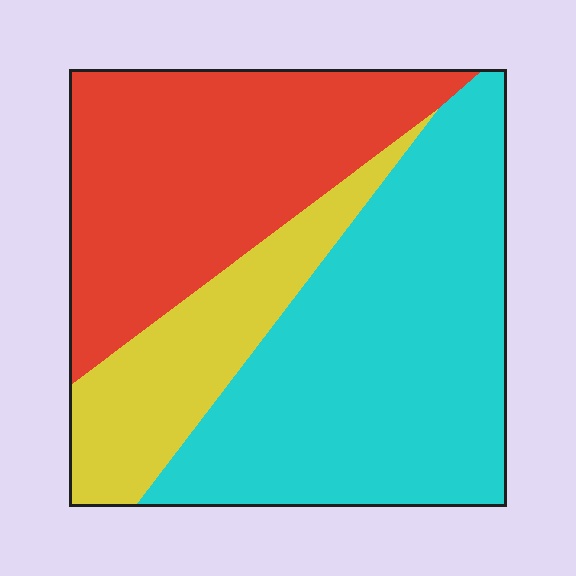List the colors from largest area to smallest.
From largest to smallest: cyan, red, yellow.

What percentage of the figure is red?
Red covers about 35% of the figure.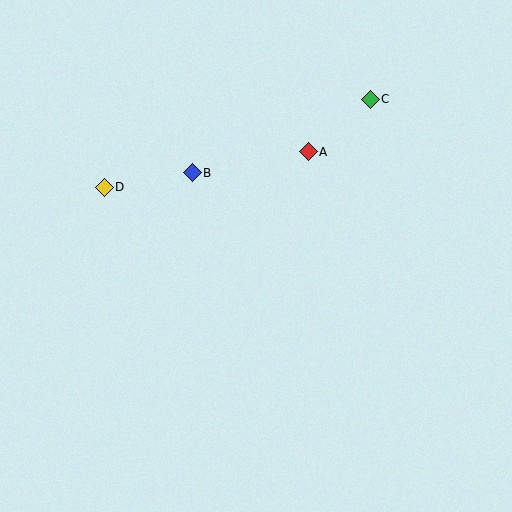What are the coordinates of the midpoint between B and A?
The midpoint between B and A is at (250, 162).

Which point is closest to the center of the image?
Point B at (192, 173) is closest to the center.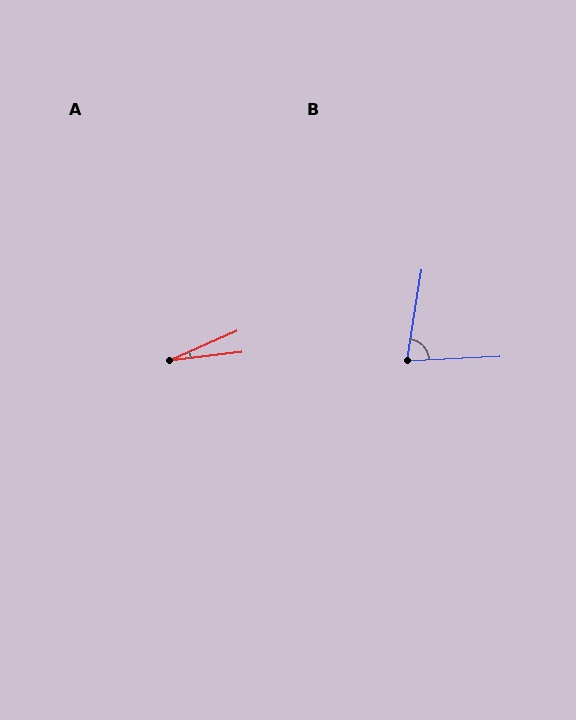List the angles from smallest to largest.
A (17°), B (78°).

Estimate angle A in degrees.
Approximately 17 degrees.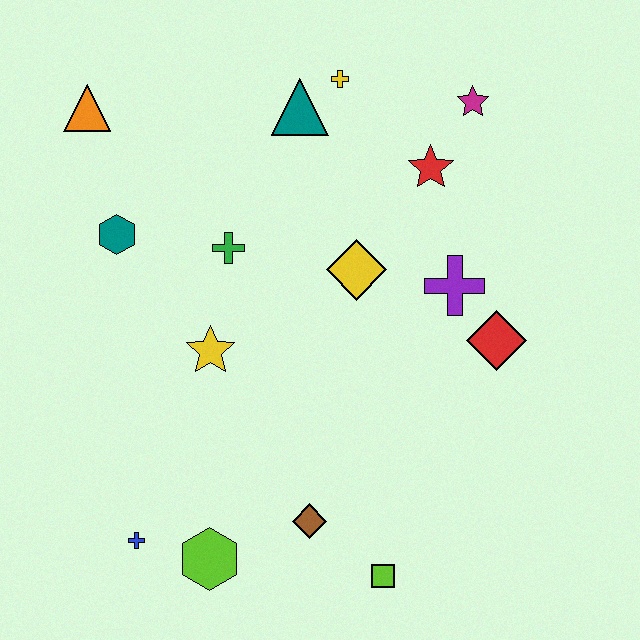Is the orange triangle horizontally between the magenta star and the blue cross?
No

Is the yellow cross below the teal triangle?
No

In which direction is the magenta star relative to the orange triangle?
The magenta star is to the right of the orange triangle.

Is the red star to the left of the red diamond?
Yes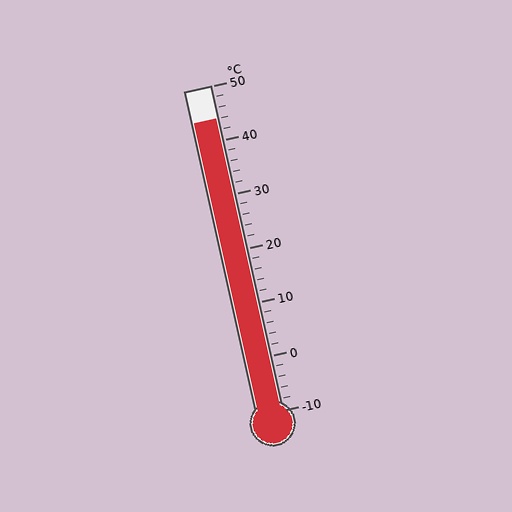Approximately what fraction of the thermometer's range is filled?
The thermometer is filled to approximately 90% of its range.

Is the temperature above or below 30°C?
The temperature is above 30°C.